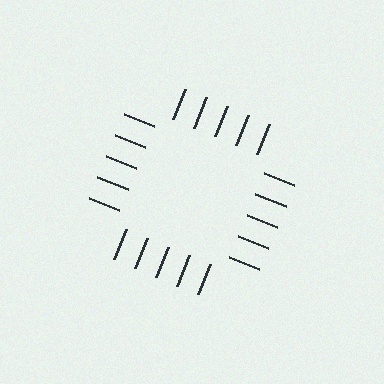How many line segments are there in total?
20 — 5 along each of the 4 edges.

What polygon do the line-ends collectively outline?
An illusory square — the line segments terminate on its edges but no continuous stroke is drawn.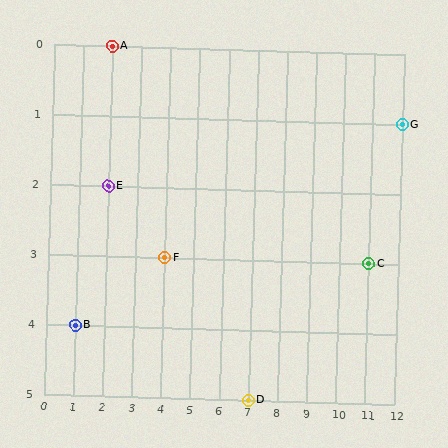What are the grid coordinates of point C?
Point C is at grid coordinates (11, 3).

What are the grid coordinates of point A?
Point A is at grid coordinates (2, 0).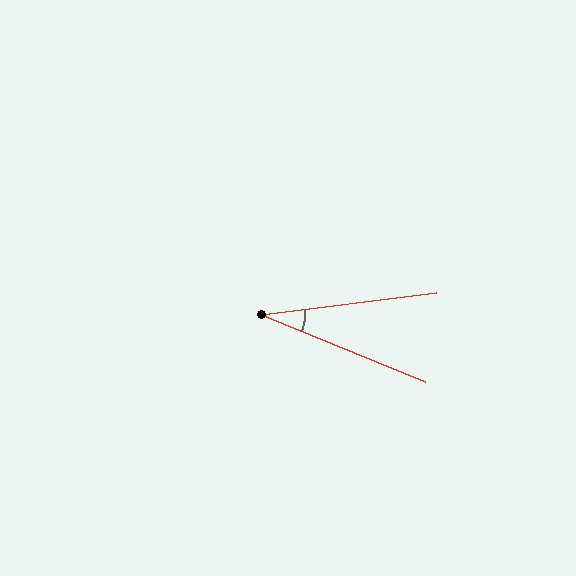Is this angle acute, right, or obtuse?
It is acute.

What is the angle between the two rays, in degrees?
Approximately 29 degrees.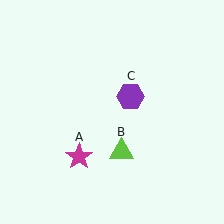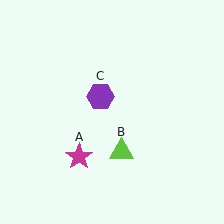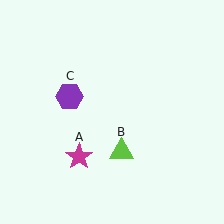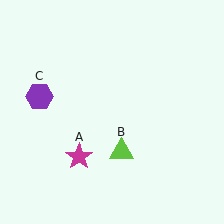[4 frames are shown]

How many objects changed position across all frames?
1 object changed position: purple hexagon (object C).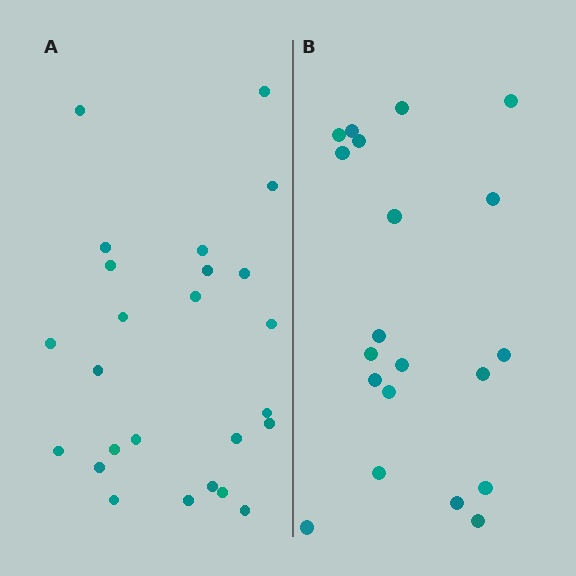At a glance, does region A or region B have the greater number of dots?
Region A (the left region) has more dots.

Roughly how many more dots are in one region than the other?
Region A has about 5 more dots than region B.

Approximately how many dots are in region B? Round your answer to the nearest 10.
About 20 dots.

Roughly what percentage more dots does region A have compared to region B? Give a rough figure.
About 25% more.